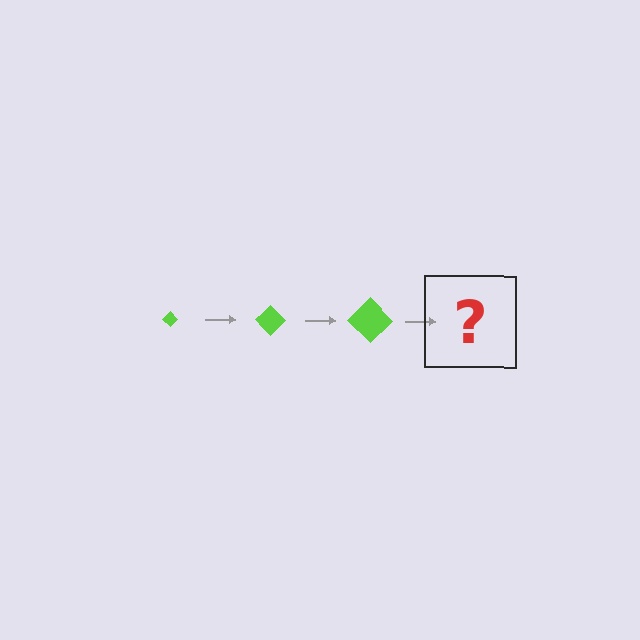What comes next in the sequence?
The next element should be a lime diamond, larger than the previous one.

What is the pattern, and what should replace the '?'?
The pattern is that the diamond gets progressively larger each step. The '?' should be a lime diamond, larger than the previous one.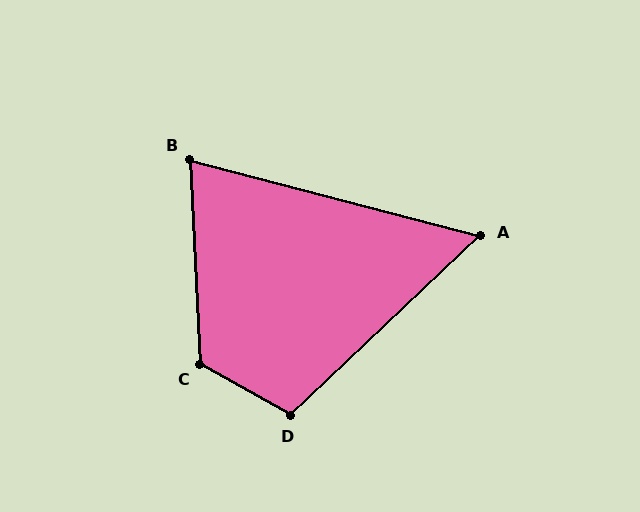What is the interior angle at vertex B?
Approximately 73 degrees (acute).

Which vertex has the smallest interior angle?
A, at approximately 58 degrees.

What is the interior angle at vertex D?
Approximately 107 degrees (obtuse).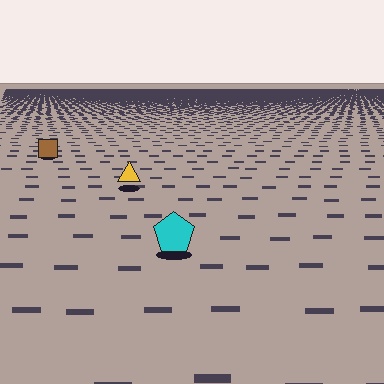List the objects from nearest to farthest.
From nearest to farthest: the cyan pentagon, the yellow triangle, the brown square.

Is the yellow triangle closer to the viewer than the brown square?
Yes. The yellow triangle is closer — you can tell from the texture gradient: the ground texture is coarser near it.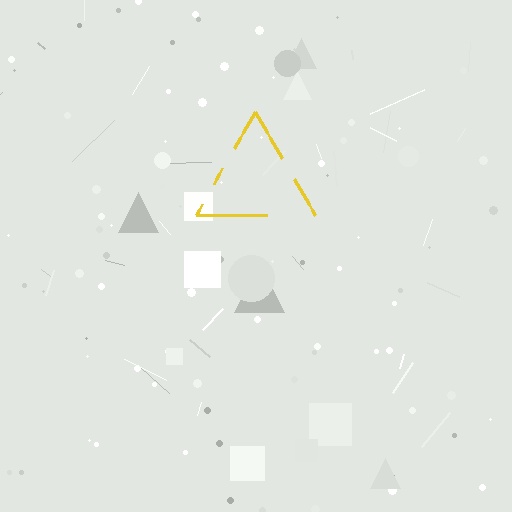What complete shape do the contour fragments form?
The contour fragments form a triangle.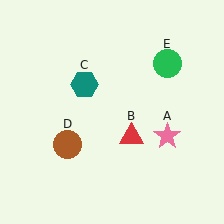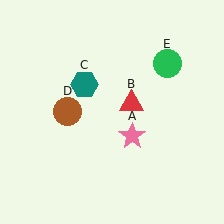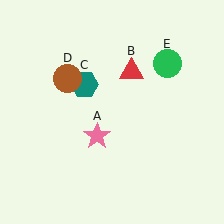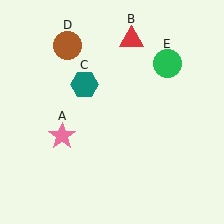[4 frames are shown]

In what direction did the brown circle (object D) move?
The brown circle (object D) moved up.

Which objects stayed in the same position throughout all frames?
Teal hexagon (object C) and green circle (object E) remained stationary.